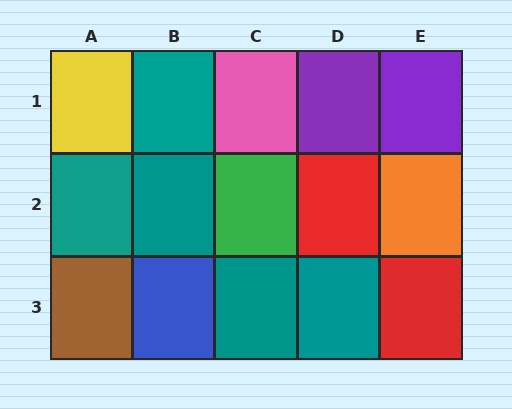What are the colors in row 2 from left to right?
Teal, teal, green, red, orange.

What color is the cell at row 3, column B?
Blue.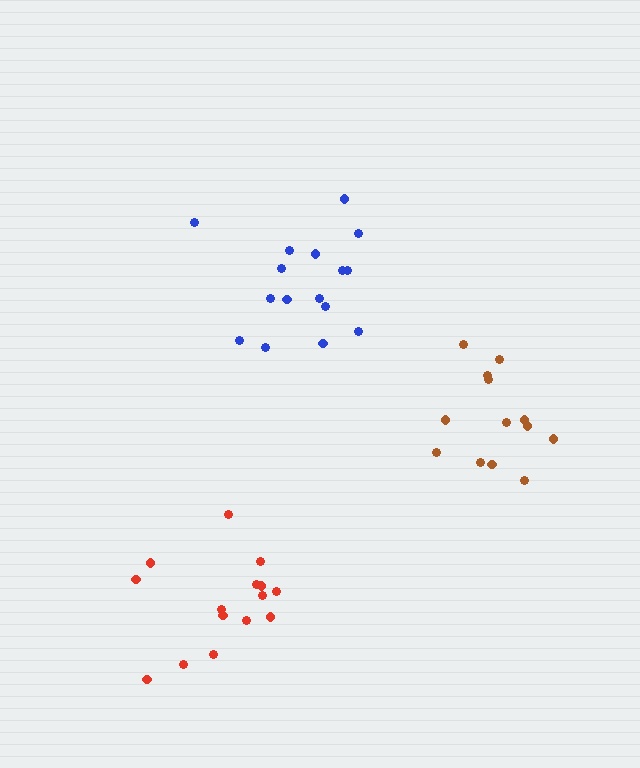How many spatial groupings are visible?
There are 3 spatial groupings.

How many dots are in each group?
Group 1: 15 dots, Group 2: 16 dots, Group 3: 13 dots (44 total).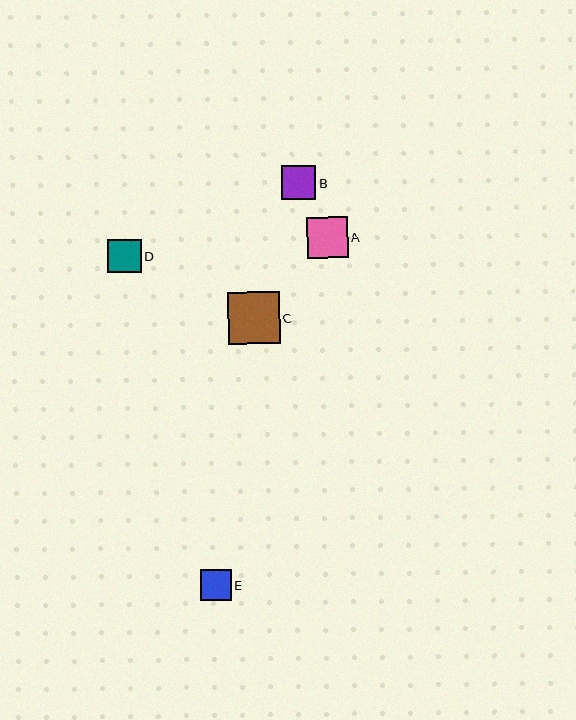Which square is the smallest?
Square E is the smallest with a size of approximately 31 pixels.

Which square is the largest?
Square C is the largest with a size of approximately 52 pixels.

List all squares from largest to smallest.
From largest to smallest: C, A, B, D, E.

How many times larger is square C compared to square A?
Square C is approximately 1.3 times the size of square A.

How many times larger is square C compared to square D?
Square C is approximately 1.6 times the size of square D.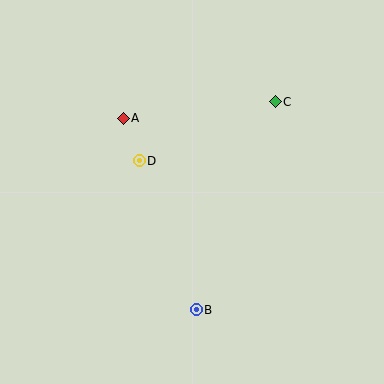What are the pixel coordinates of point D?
Point D is at (139, 161).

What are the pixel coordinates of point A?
Point A is at (123, 118).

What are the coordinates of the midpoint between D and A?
The midpoint between D and A is at (131, 140).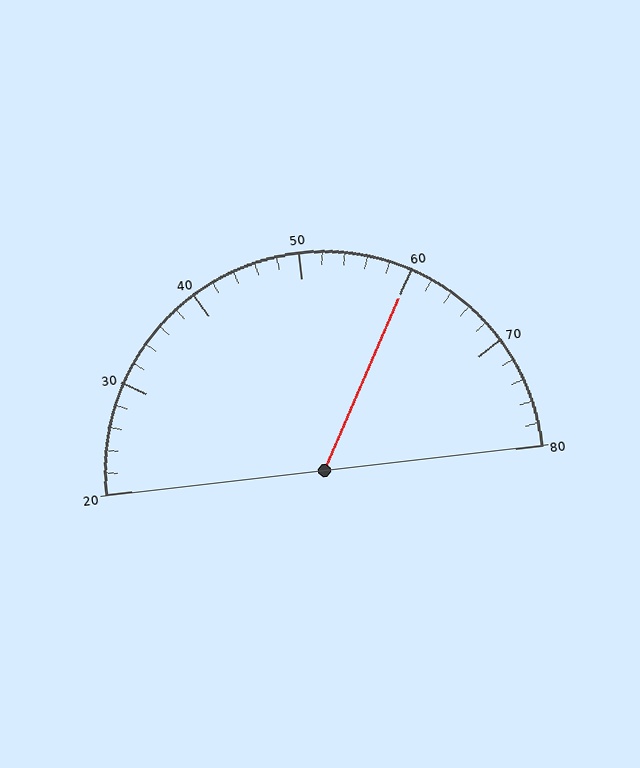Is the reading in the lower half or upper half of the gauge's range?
The reading is in the upper half of the range (20 to 80).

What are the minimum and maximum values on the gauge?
The gauge ranges from 20 to 80.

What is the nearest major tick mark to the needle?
The nearest major tick mark is 60.